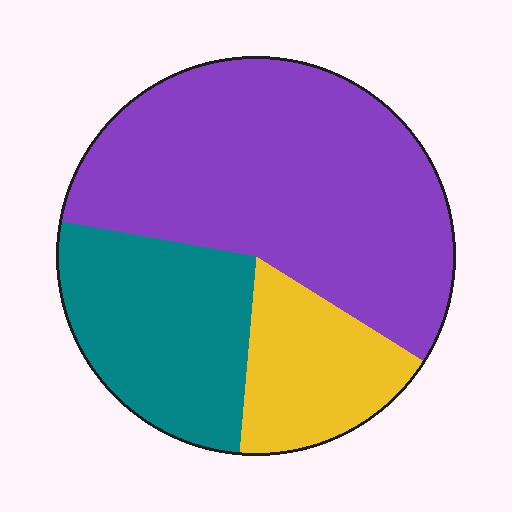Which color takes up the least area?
Yellow, at roughly 15%.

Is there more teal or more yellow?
Teal.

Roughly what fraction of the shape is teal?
Teal takes up about one quarter (1/4) of the shape.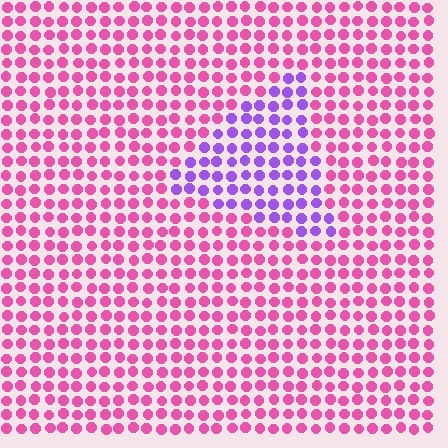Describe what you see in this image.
The image is filled with small pink elements in a uniform arrangement. A triangle-shaped region is visible where the elements are tinted to a slightly different hue, forming a subtle color boundary.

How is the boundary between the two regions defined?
The boundary is defined purely by a slight shift in hue (about 53 degrees). Spacing, size, and orientation are identical on both sides.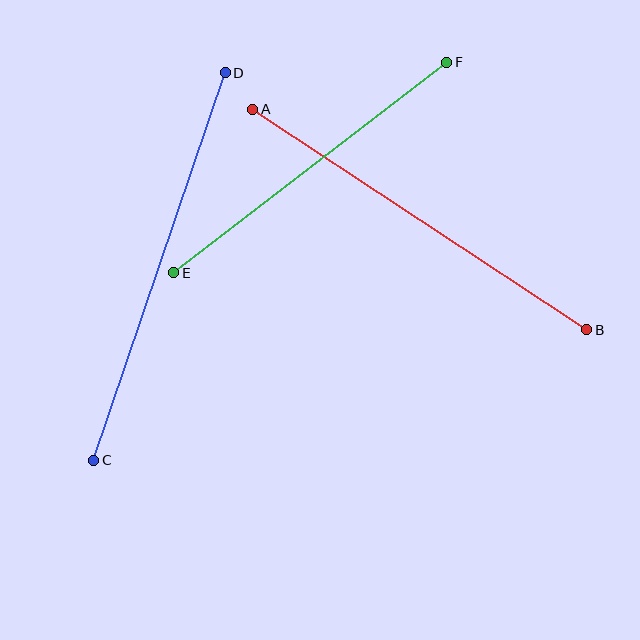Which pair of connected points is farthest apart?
Points C and D are farthest apart.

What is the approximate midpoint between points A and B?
The midpoint is at approximately (420, 220) pixels.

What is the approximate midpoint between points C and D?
The midpoint is at approximately (160, 266) pixels.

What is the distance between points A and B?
The distance is approximately 401 pixels.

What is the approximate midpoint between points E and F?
The midpoint is at approximately (310, 167) pixels.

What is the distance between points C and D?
The distance is approximately 409 pixels.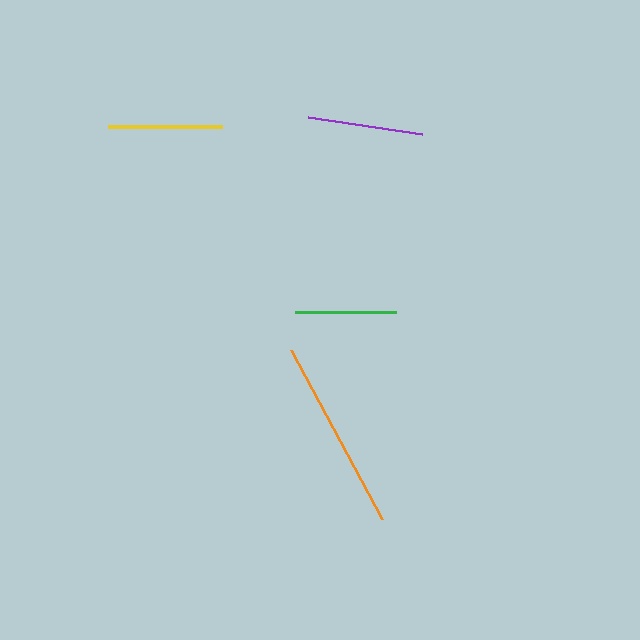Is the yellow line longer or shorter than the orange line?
The orange line is longer than the yellow line.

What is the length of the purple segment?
The purple segment is approximately 115 pixels long.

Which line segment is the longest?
The orange line is the longest at approximately 191 pixels.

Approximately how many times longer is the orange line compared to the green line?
The orange line is approximately 1.9 times the length of the green line.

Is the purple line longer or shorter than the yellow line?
The purple line is longer than the yellow line.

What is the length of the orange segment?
The orange segment is approximately 191 pixels long.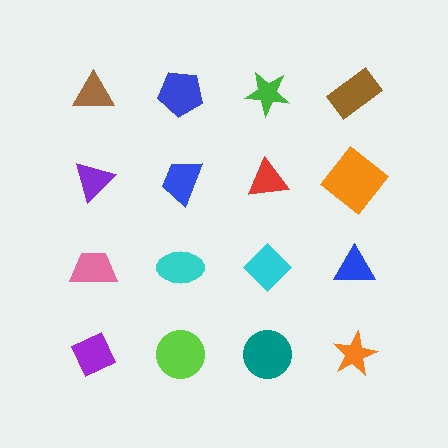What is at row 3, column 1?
A pink trapezoid.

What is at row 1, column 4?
A brown rectangle.